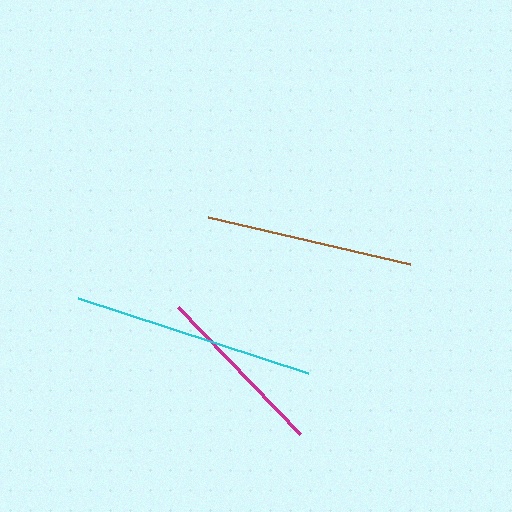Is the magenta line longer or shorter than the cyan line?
The cyan line is longer than the magenta line.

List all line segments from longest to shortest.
From longest to shortest: cyan, brown, magenta.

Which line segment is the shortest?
The magenta line is the shortest at approximately 176 pixels.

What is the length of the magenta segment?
The magenta segment is approximately 176 pixels long.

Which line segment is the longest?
The cyan line is the longest at approximately 242 pixels.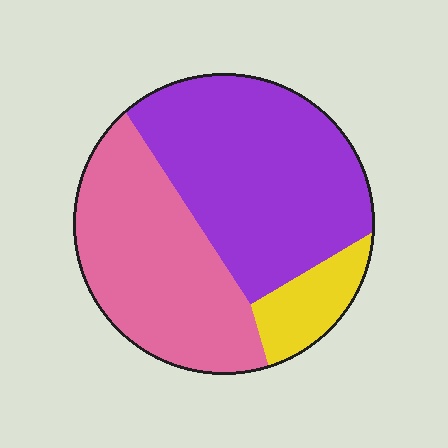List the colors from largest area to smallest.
From largest to smallest: purple, pink, yellow.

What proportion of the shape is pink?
Pink takes up between a third and a half of the shape.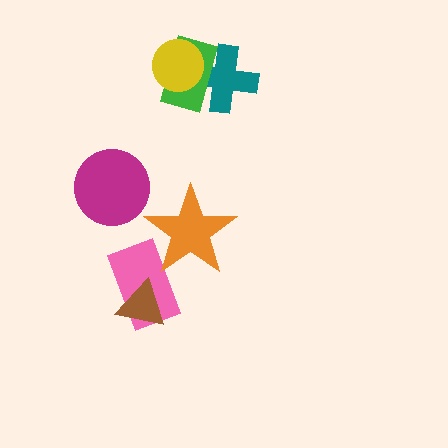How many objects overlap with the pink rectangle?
2 objects overlap with the pink rectangle.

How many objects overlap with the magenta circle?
0 objects overlap with the magenta circle.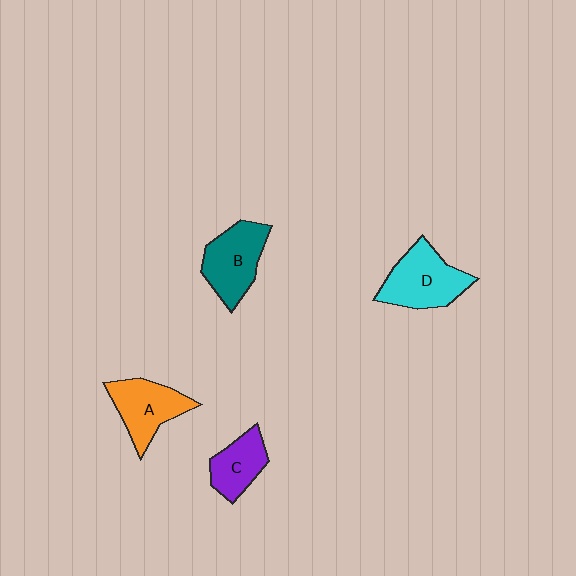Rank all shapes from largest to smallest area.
From largest to smallest: D (cyan), B (teal), A (orange), C (purple).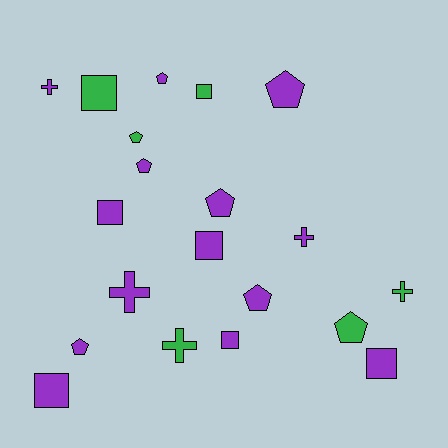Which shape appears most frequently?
Pentagon, with 8 objects.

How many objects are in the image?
There are 20 objects.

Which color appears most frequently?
Purple, with 14 objects.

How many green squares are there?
There are 2 green squares.